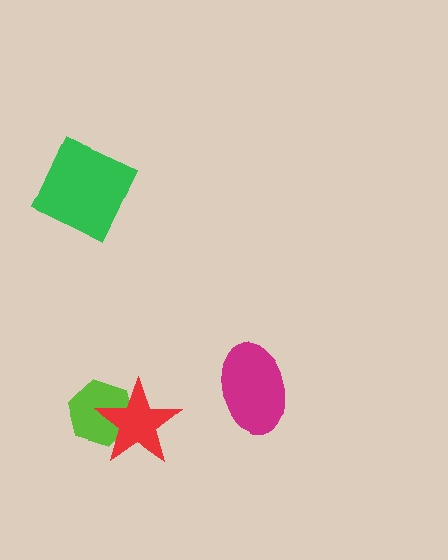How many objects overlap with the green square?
0 objects overlap with the green square.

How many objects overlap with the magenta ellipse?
0 objects overlap with the magenta ellipse.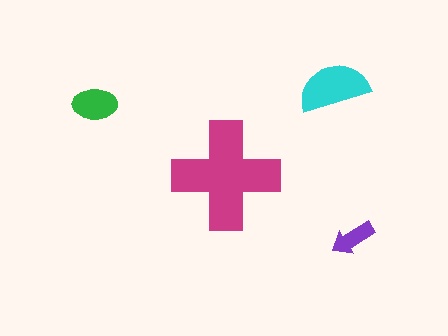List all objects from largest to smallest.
The magenta cross, the cyan semicircle, the green ellipse, the purple arrow.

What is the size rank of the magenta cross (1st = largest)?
1st.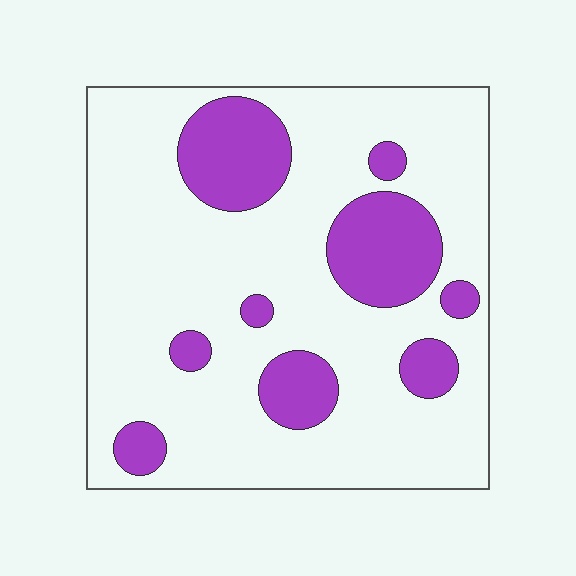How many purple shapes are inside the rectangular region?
9.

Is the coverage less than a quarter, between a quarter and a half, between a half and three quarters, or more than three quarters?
Less than a quarter.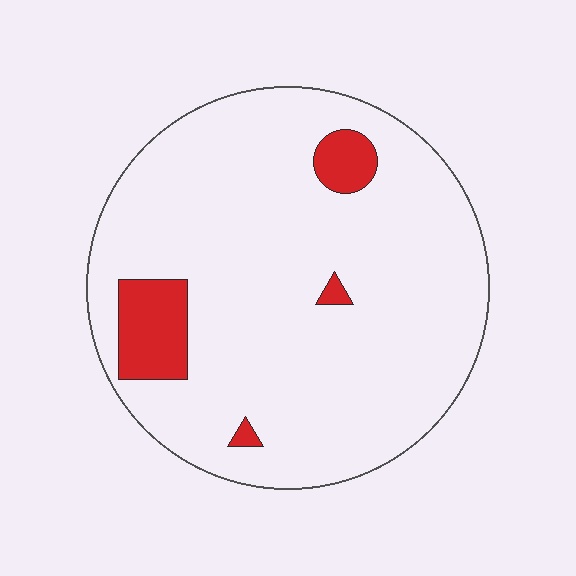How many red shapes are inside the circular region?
4.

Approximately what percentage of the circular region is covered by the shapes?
Approximately 10%.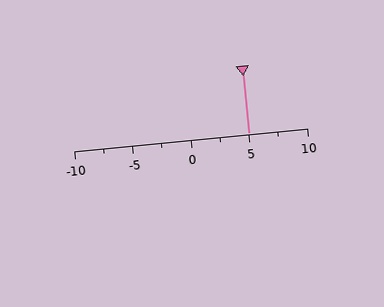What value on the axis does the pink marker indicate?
The marker indicates approximately 5.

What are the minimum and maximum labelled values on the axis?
The axis runs from -10 to 10.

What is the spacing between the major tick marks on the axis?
The major ticks are spaced 5 apart.